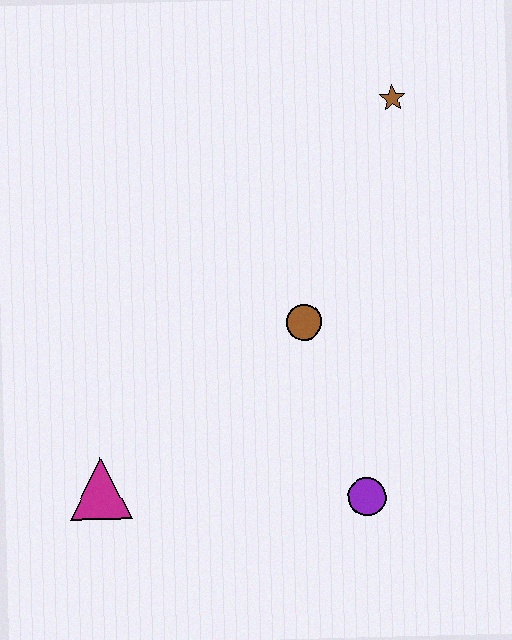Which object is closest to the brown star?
The brown circle is closest to the brown star.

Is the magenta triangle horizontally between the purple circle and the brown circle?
No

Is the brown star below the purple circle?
No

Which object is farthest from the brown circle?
The magenta triangle is farthest from the brown circle.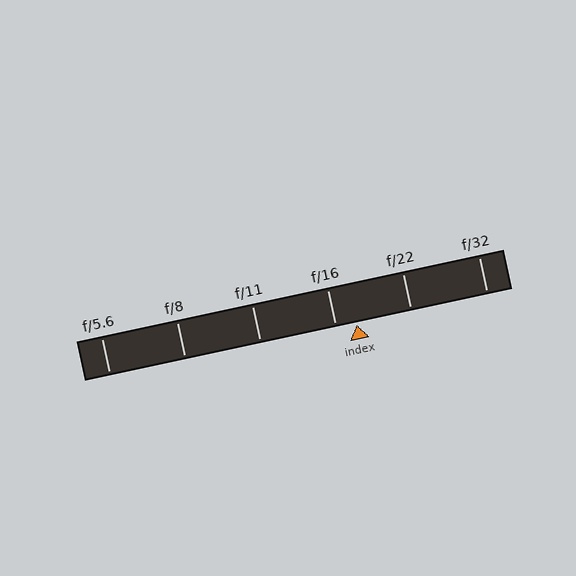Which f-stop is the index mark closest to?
The index mark is closest to f/16.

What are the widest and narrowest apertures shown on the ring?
The widest aperture shown is f/5.6 and the narrowest is f/32.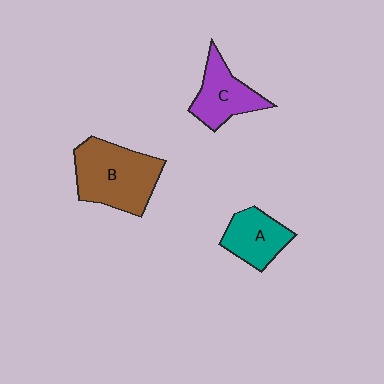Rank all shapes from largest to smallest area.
From largest to smallest: B (brown), C (purple), A (teal).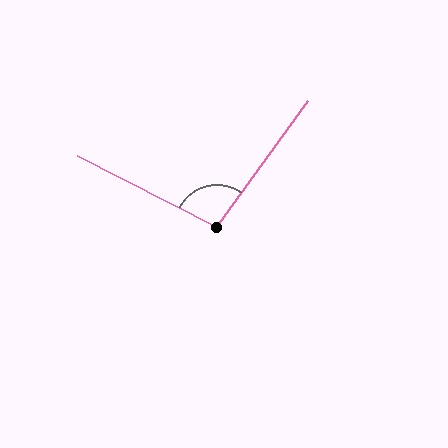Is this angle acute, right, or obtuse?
It is obtuse.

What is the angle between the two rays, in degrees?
Approximately 99 degrees.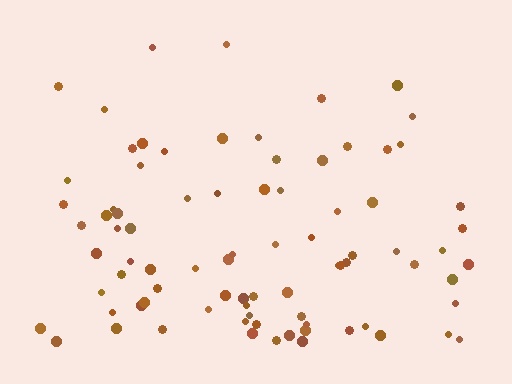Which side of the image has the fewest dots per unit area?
The top.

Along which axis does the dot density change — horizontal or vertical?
Vertical.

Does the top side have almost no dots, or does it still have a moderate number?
Still a moderate number, just noticeably fewer than the bottom.